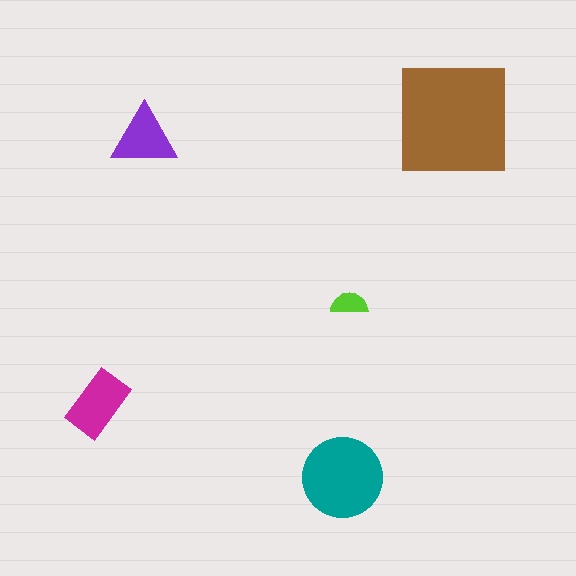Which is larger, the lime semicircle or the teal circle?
The teal circle.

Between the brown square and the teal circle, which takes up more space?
The brown square.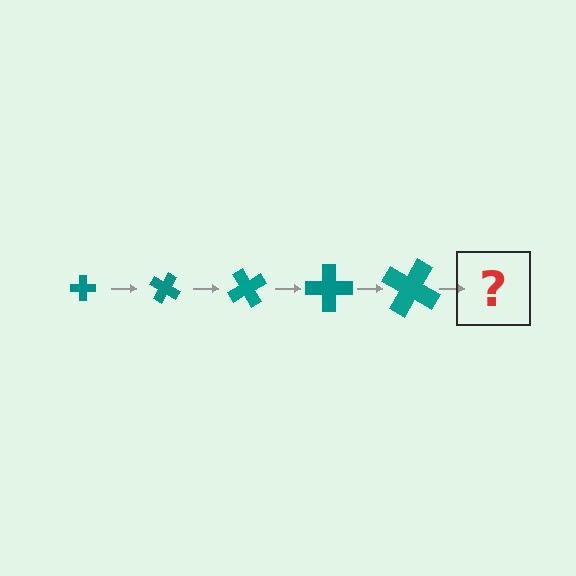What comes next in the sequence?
The next element should be a cross, larger than the previous one and rotated 150 degrees from the start.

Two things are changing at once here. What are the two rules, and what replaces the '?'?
The two rules are that the cross grows larger each step and it rotates 30 degrees each step. The '?' should be a cross, larger than the previous one and rotated 150 degrees from the start.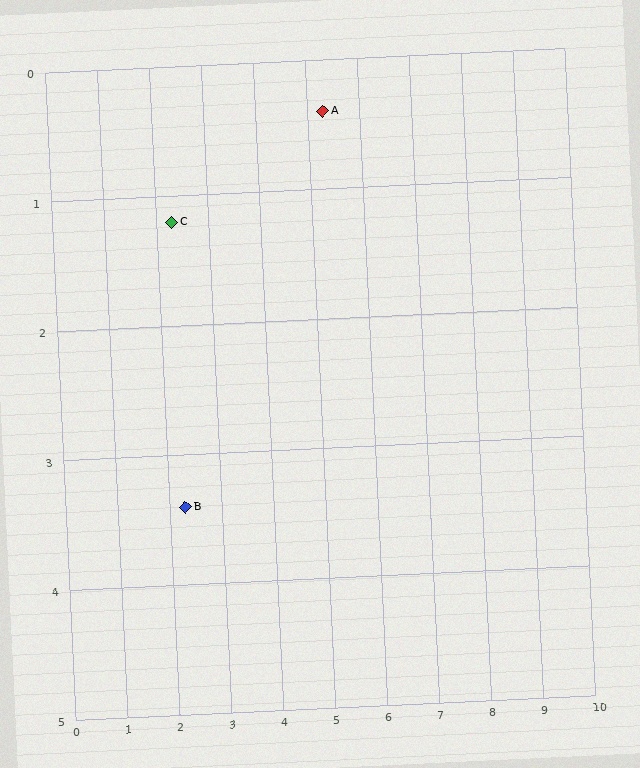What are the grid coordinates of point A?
Point A is at approximately (5.3, 0.4).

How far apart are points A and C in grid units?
Points A and C are about 3.1 grid units apart.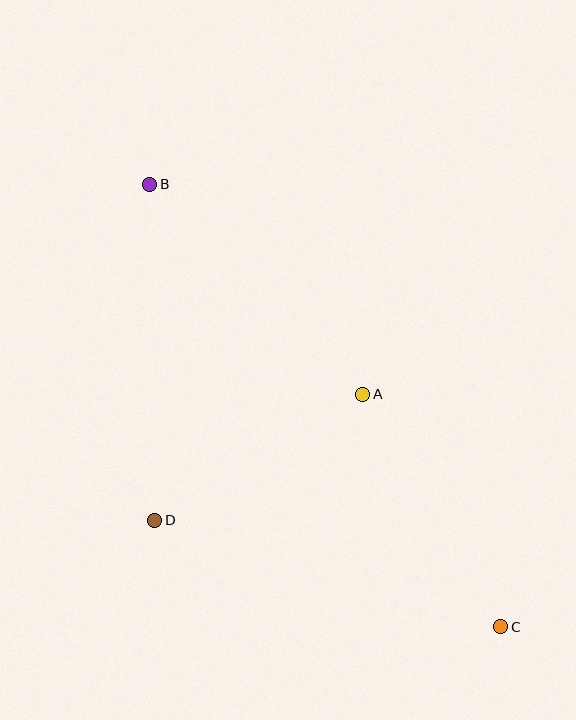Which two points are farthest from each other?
Points B and C are farthest from each other.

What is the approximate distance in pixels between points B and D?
The distance between B and D is approximately 336 pixels.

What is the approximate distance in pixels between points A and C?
The distance between A and C is approximately 271 pixels.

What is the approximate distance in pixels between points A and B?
The distance between A and B is approximately 299 pixels.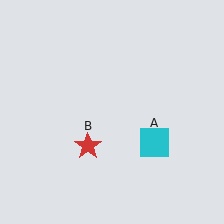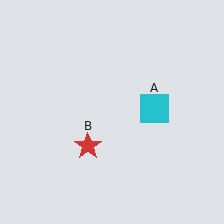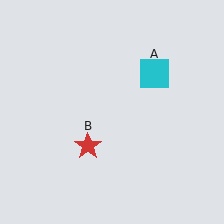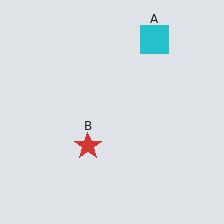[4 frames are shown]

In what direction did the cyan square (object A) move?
The cyan square (object A) moved up.